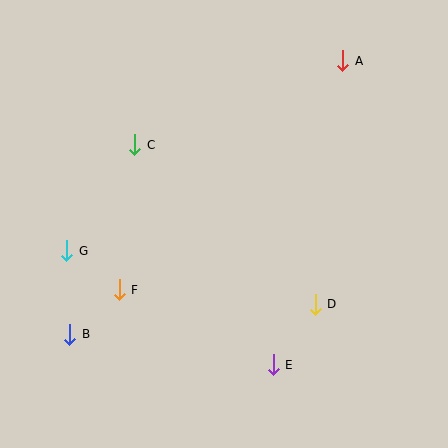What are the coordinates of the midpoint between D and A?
The midpoint between D and A is at (329, 183).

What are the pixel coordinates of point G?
Point G is at (67, 251).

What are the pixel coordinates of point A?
Point A is at (343, 61).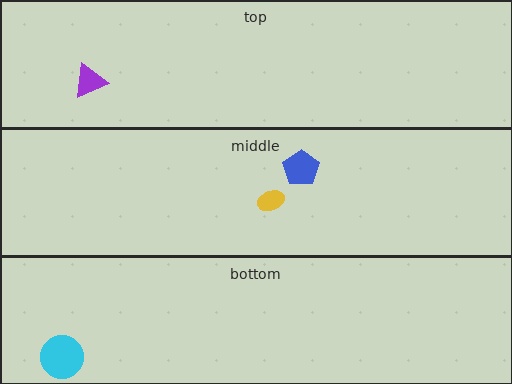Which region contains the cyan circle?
The bottom region.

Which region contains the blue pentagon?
The middle region.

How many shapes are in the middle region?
2.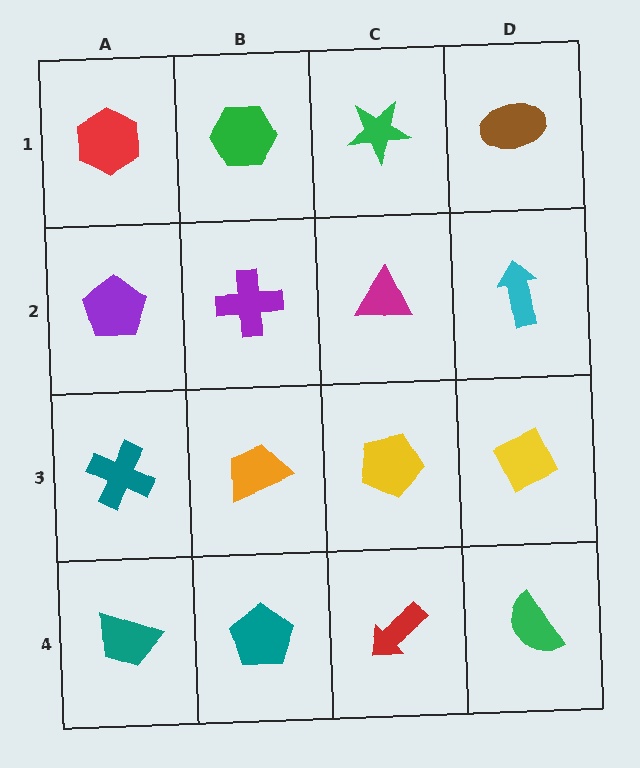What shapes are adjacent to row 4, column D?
A yellow diamond (row 3, column D), a red arrow (row 4, column C).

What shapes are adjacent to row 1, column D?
A cyan arrow (row 2, column D), a green star (row 1, column C).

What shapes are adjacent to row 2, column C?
A green star (row 1, column C), a yellow pentagon (row 3, column C), a purple cross (row 2, column B), a cyan arrow (row 2, column D).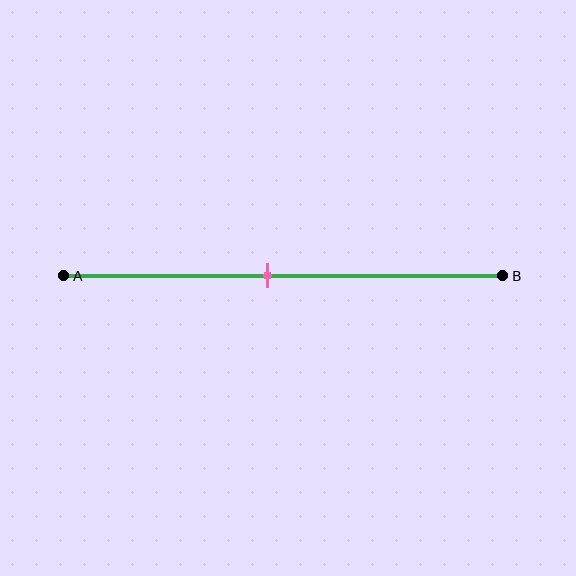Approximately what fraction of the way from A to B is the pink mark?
The pink mark is approximately 45% of the way from A to B.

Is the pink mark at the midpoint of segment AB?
No, the mark is at about 45% from A, not at the 50% midpoint.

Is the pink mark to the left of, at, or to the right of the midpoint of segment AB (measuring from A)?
The pink mark is to the left of the midpoint of segment AB.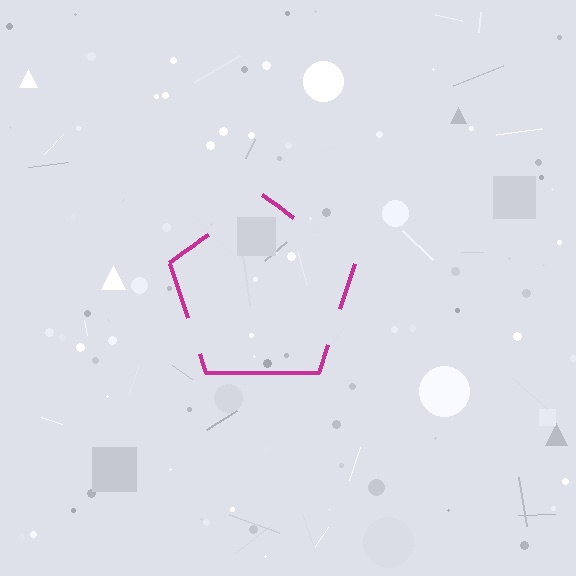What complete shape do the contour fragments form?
The contour fragments form a pentagon.